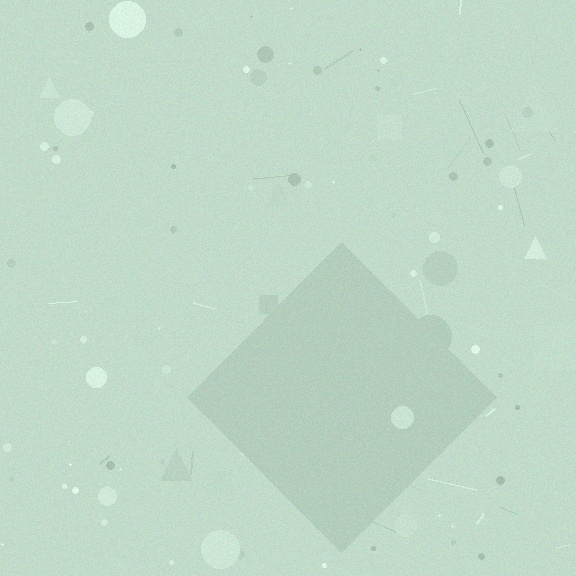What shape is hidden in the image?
A diamond is hidden in the image.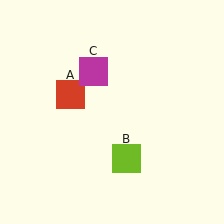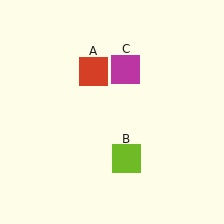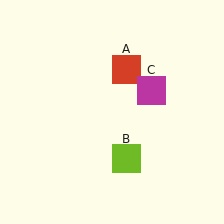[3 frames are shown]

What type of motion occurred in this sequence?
The red square (object A), magenta square (object C) rotated clockwise around the center of the scene.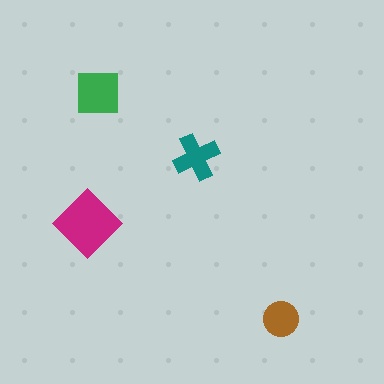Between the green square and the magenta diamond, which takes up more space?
The magenta diamond.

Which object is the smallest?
The brown circle.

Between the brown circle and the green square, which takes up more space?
The green square.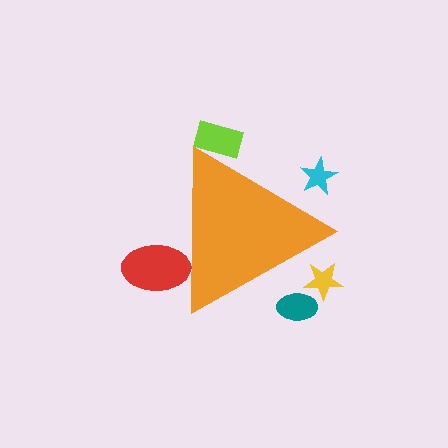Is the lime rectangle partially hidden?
Yes, the lime rectangle is partially hidden behind the orange triangle.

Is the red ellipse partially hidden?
Yes, the red ellipse is partially hidden behind the orange triangle.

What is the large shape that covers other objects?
An orange triangle.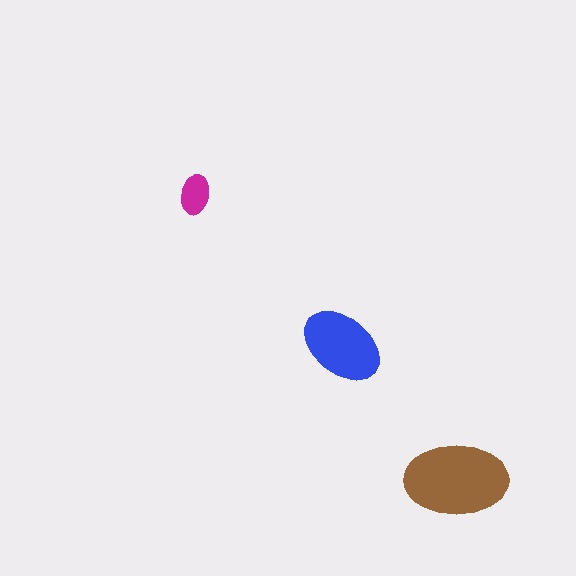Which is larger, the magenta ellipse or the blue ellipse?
The blue one.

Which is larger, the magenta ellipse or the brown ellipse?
The brown one.